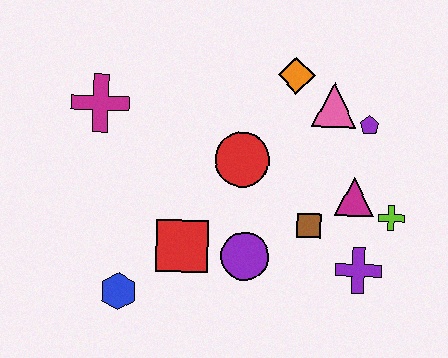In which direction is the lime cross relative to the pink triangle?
The lime cross is below the pink triangle.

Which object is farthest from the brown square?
The magenta cross is farthest from the brown square.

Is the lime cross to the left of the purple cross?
No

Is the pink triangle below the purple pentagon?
No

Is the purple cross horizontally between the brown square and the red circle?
No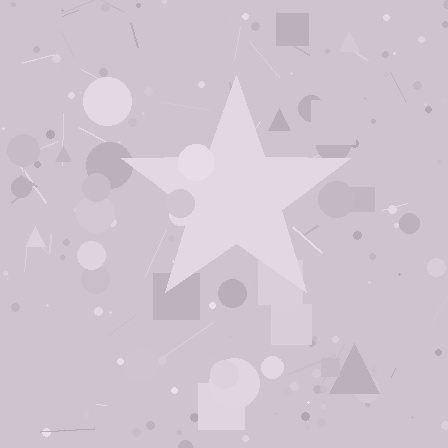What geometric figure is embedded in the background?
A star is embedded in the background.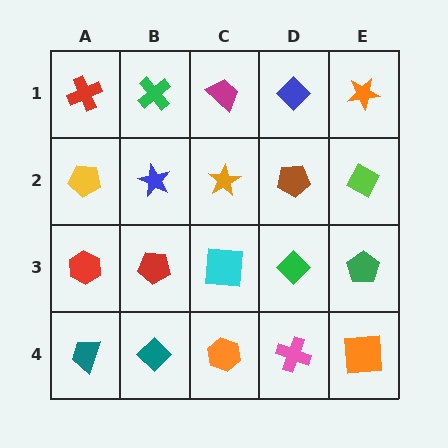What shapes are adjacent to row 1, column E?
A lime diamond (row 2, column E), a blue diamond (row 1, column D).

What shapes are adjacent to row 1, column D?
A brown pentagon (row 2, column D), a magenta trapezoid (row 1, column C), an orange star (row 1, column E).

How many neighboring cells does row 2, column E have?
3.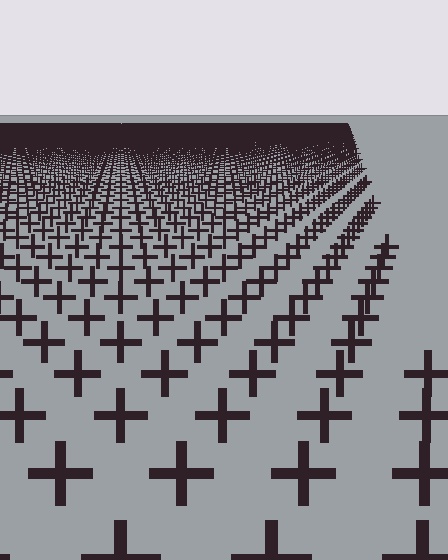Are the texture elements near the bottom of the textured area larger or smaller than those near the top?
Larger. Near the bottom, elements are closer to the viewer and appear at a bigger on-screen size.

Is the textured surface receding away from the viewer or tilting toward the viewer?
The surface is receding away from the viewer. Texture elements get smaller and denser toward the top.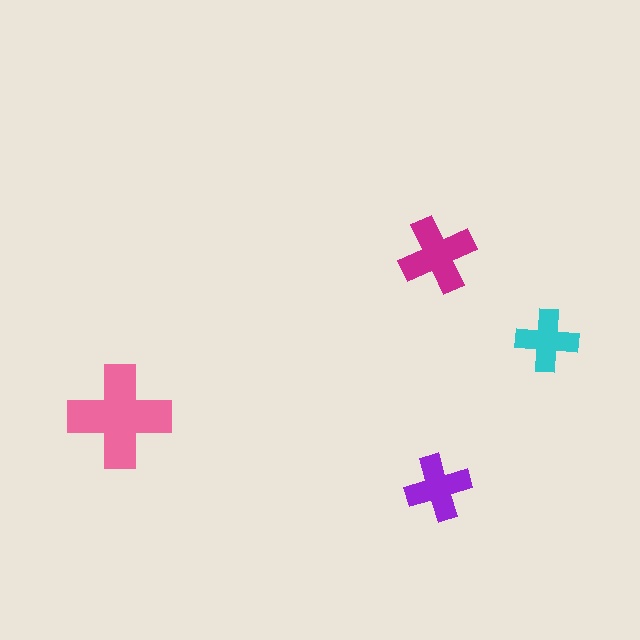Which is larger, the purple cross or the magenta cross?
The magenta one.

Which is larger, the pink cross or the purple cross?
The pink one.